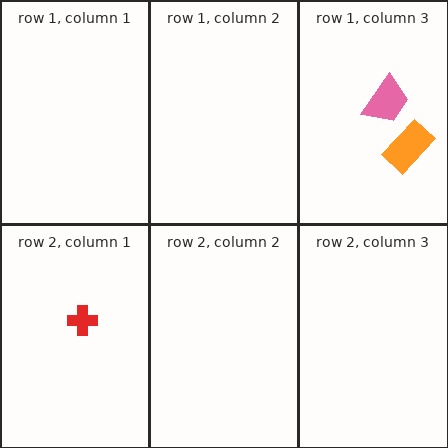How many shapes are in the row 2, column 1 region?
1.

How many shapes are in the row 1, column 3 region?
2.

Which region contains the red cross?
The row 2, column 1 region.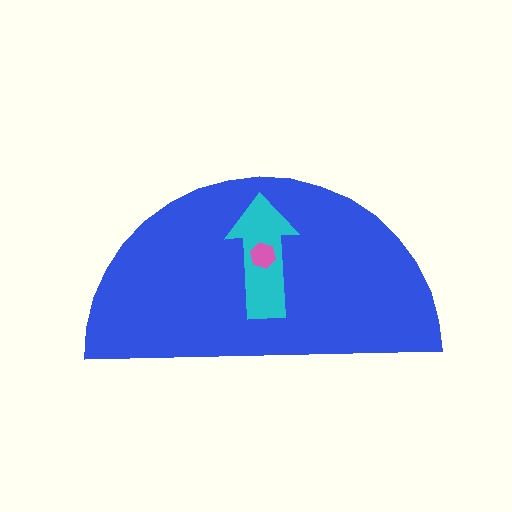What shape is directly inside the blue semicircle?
The cyan arrow.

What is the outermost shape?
The blue semicircle.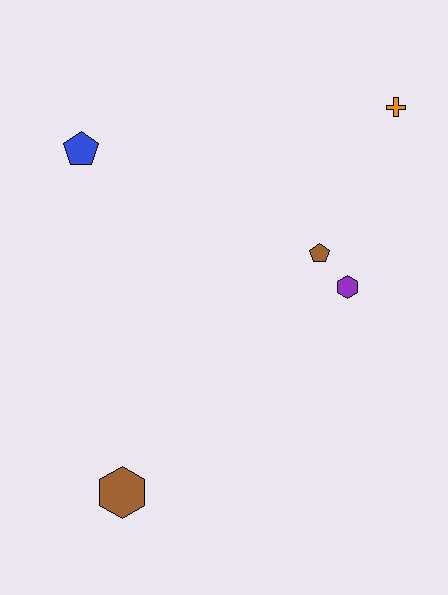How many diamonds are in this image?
There are no diamonds.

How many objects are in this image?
There are 5 objects.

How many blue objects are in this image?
There is 1 blue object.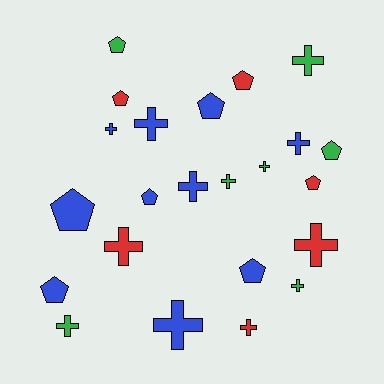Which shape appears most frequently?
Cross, with 13 objects.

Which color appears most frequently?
Blue, with 10 objects.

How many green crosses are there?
There are 5 green crosses.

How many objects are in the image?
There are 23 objects.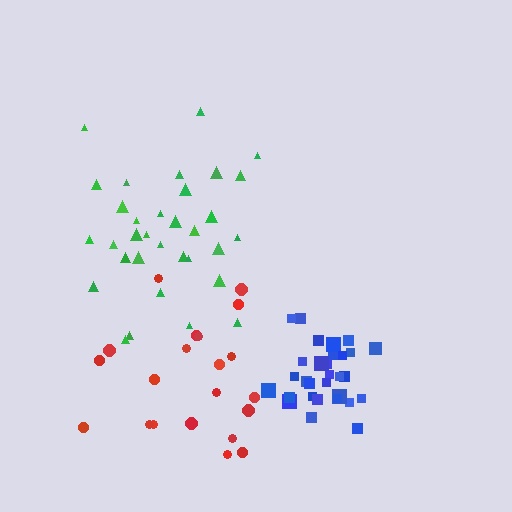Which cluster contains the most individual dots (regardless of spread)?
Green (33).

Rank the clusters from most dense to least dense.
blue, green, red.